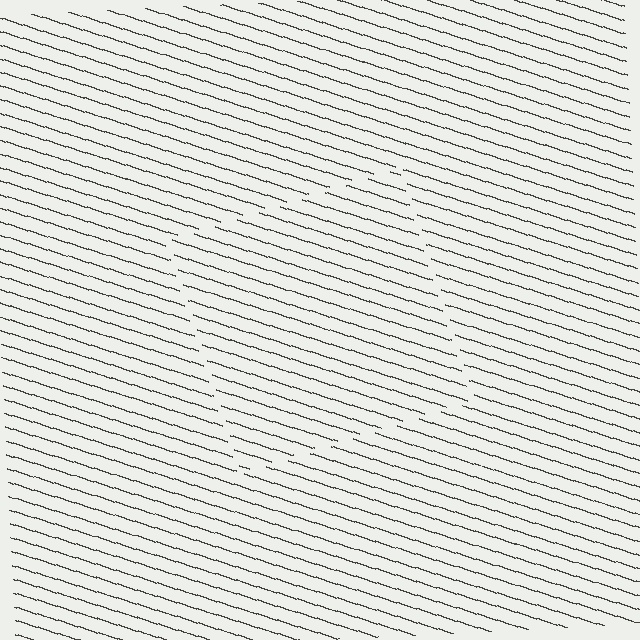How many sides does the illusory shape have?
4 sides — the line-ends trace a square.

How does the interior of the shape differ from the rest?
The interior of the shape contains the same grating, shifted by half a period — the contour is defined by the phase discontinuity where line-ends from the inner and outer gratings abut.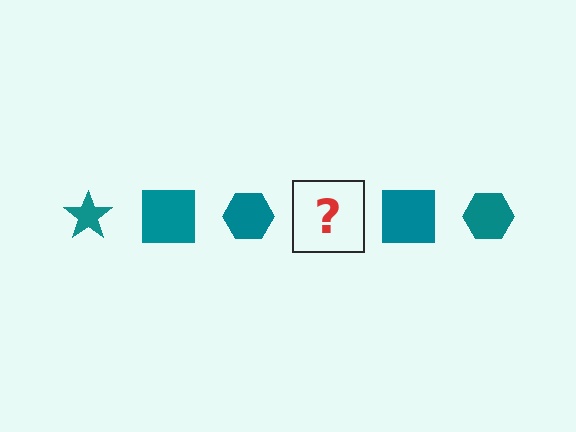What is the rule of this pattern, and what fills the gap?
The rule is that the pattern cycles through star, square, hexagon shapes in teal. The gap should be filled with a teal star.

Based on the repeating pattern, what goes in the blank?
The blank should be a teal star.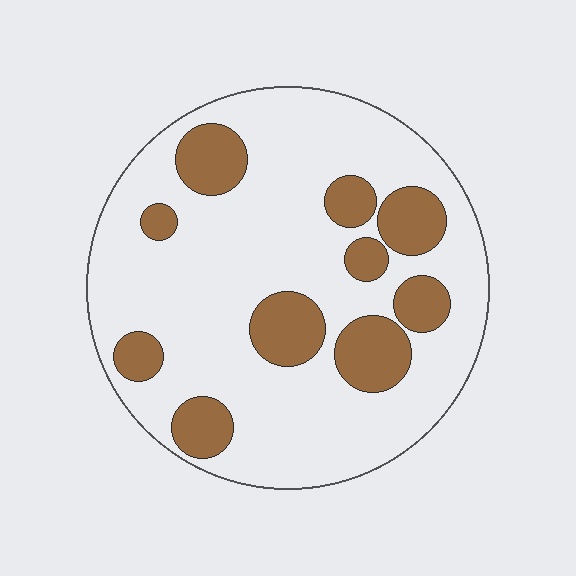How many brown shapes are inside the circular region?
10.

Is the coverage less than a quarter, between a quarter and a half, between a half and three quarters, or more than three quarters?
Less than a quarter.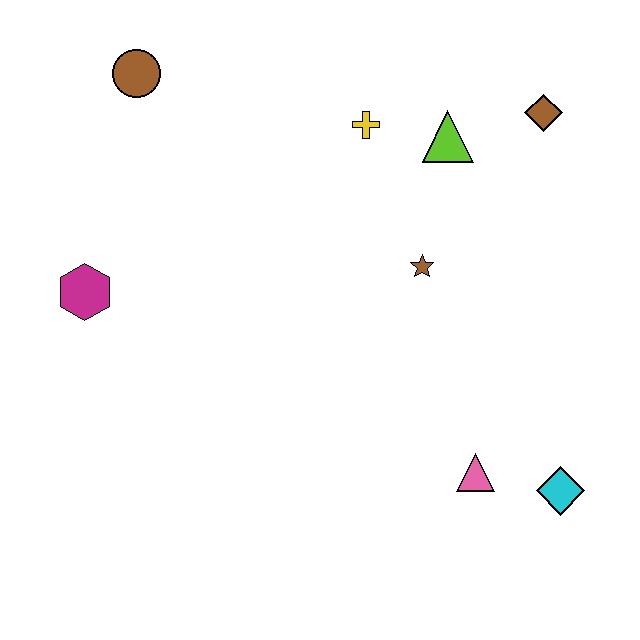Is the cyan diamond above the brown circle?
No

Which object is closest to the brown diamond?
The lime triangle is closest to the brown diamond.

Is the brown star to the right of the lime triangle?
No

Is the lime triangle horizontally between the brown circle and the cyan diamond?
Yes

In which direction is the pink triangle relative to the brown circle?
The pink triangle is below the brown circle.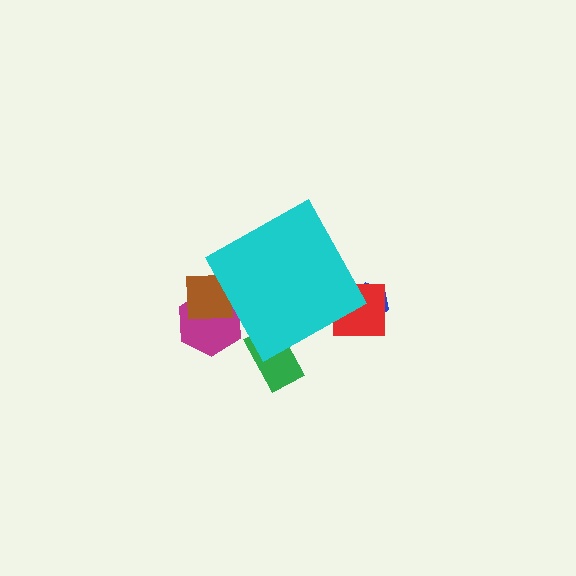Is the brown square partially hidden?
Yes, the brown square is partially hidden behind the cyan diamond.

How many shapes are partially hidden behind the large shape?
5 shapes are partially hidden.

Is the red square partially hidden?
Yes, the red square is partially hidden behind the cyan diamond.